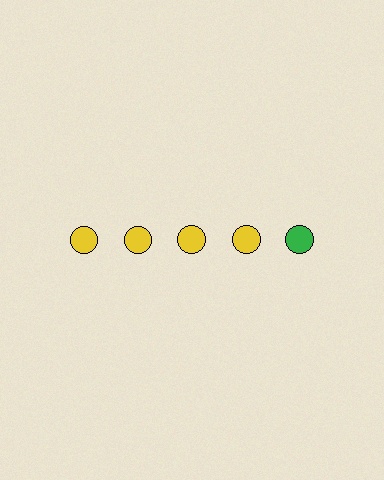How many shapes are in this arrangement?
There are 5 shapes arranged in a grid pattern.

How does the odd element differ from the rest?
It has a different color: green instead of yellow.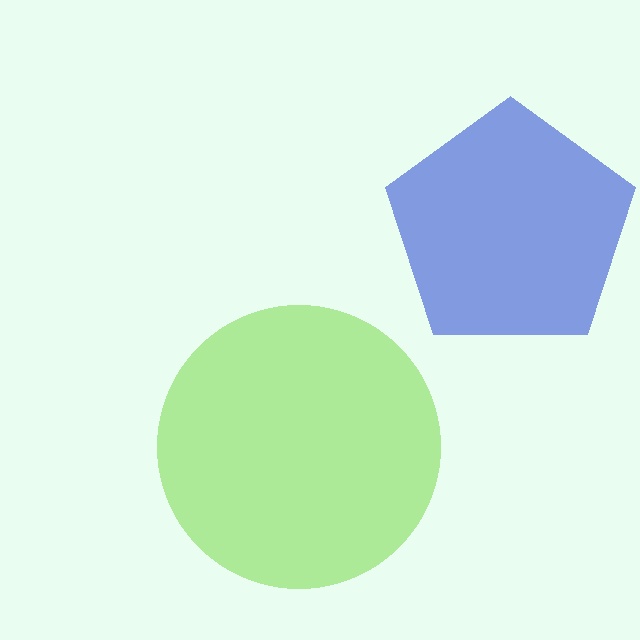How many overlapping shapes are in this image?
There are 2 overlapping shapes in the image.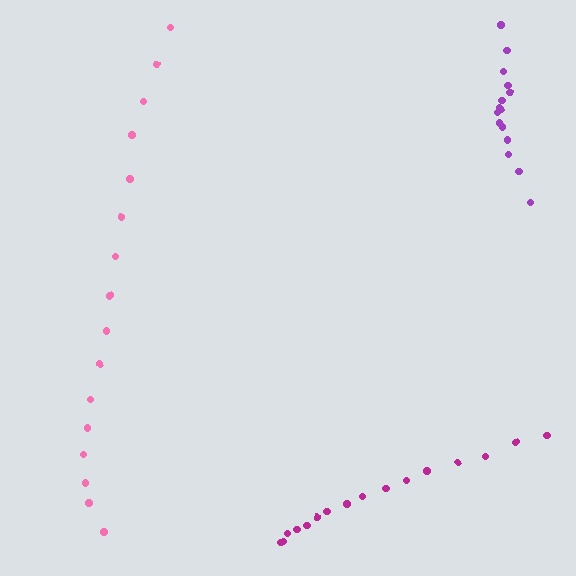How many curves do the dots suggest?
There are 3 distinct paths.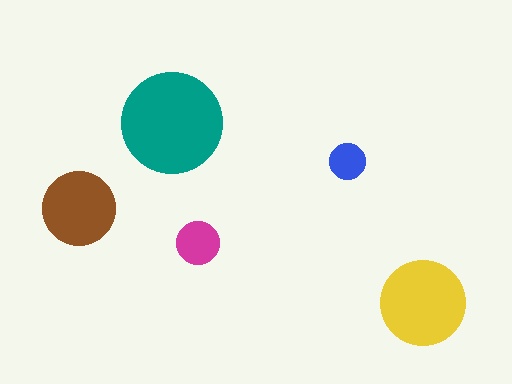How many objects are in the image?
There are 5 objects in the image.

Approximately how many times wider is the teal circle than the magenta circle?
About 2.5 times wider.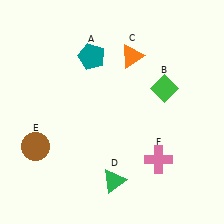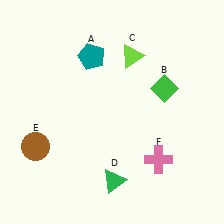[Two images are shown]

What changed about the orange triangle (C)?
In Image 1, C is orange. In Image 2, it changed to lime.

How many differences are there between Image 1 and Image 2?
There is 1 difference between the two images.